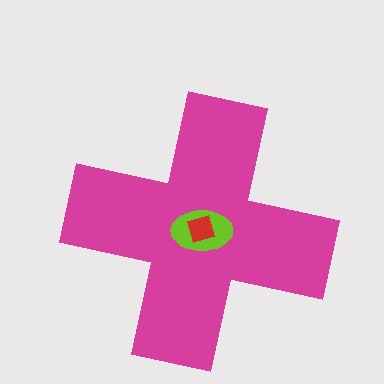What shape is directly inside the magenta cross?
The lime ellipse.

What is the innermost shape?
The red diamond.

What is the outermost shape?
The magenta cross.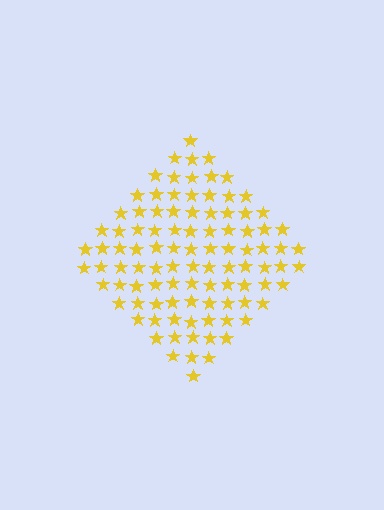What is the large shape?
The large shape is a diamond.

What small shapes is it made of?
It is made of small stars.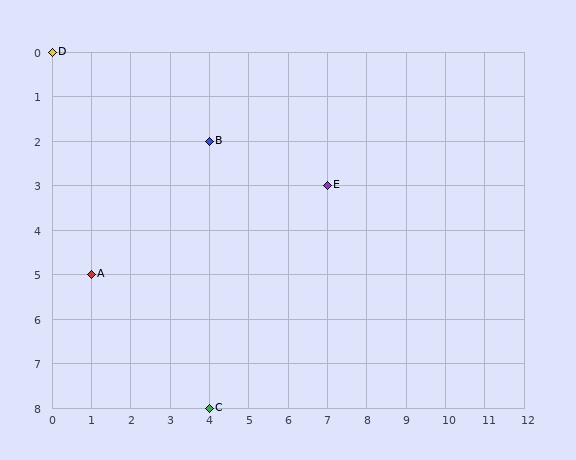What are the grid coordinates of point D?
Point D is at grid coordinates (0, 0).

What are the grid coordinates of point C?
Point C is at grid coordinates (4, 8).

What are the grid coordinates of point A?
Point A is at grid coordinates (1, 5).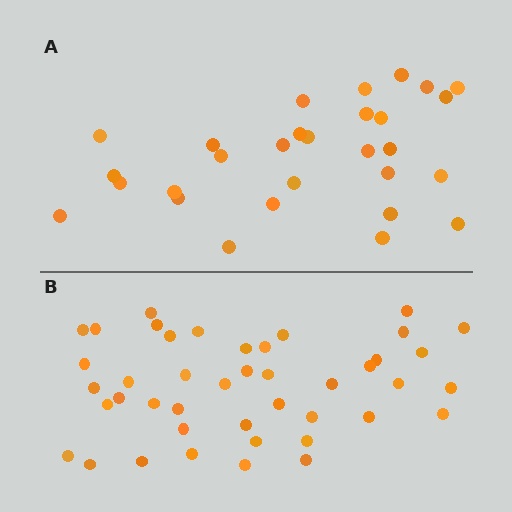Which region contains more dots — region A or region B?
Region B (the bottom region) has more dots.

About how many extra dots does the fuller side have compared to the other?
Region B has approximately 15 more dots than region A.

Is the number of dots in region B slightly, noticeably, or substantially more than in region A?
Region B has substantially more. The ratio is roughly 1.5 to 1.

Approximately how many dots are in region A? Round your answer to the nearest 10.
About 30 dots. (The exact count is 29, which rounds to 30.)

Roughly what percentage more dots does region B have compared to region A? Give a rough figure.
About 50% more.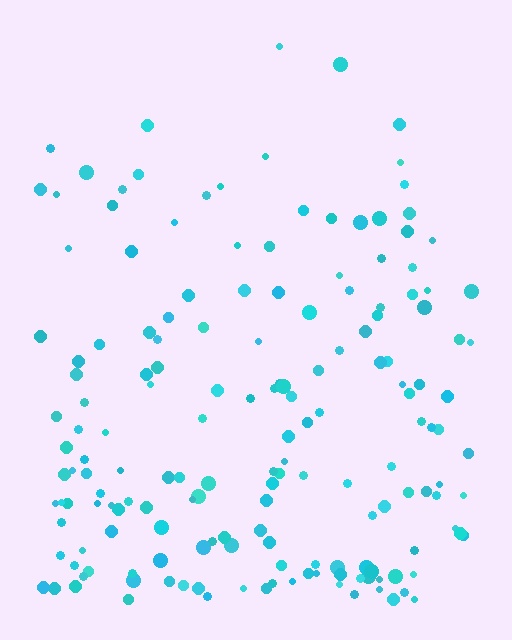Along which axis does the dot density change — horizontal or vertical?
Vertical.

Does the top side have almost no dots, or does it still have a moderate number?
Still a moderate number, just noticeably fewer than the bottom.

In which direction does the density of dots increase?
From top to bottom, with the bottom side densest.